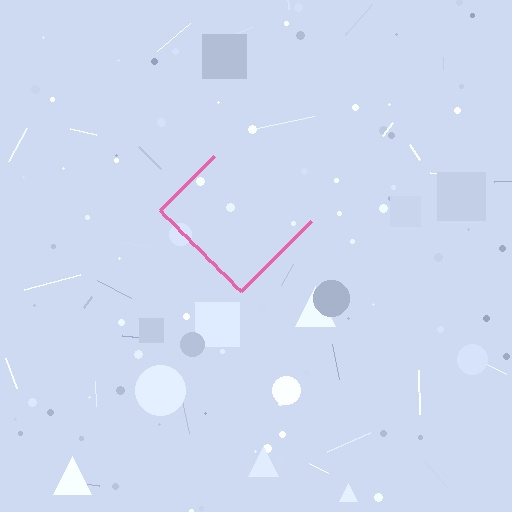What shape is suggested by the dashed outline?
The dashed outline suggests a diamond.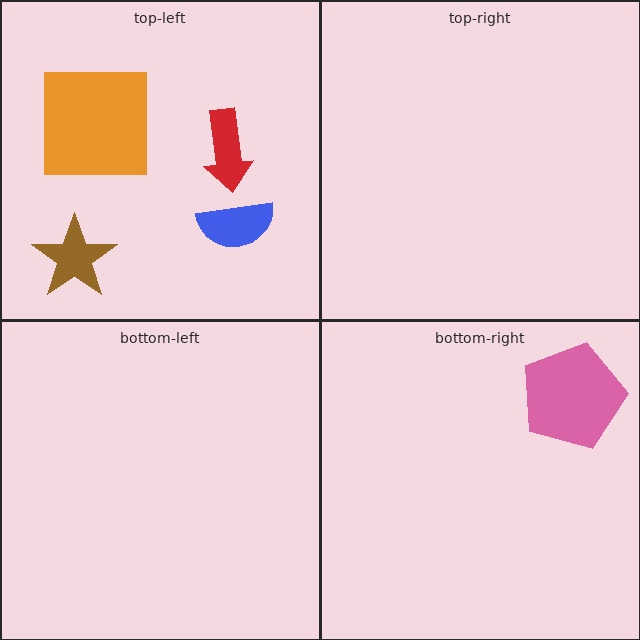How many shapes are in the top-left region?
4.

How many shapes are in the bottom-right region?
1.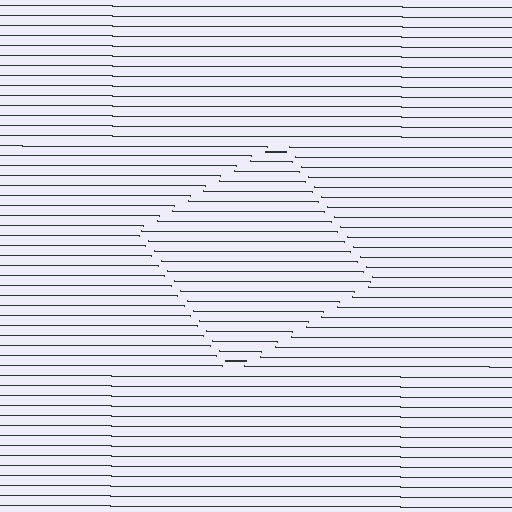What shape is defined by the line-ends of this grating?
An illusory square. The interior of the shape contains the same grating, shifted by half a period — the contour is defined by the phase discontinuity where line-ends from the inner and outer gratings abut.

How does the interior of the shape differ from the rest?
The interior of the shape contains the same grating, shifted by half a period — the contour is defined by the phase discontinuity where line-ends from the inner and outer gratings abut.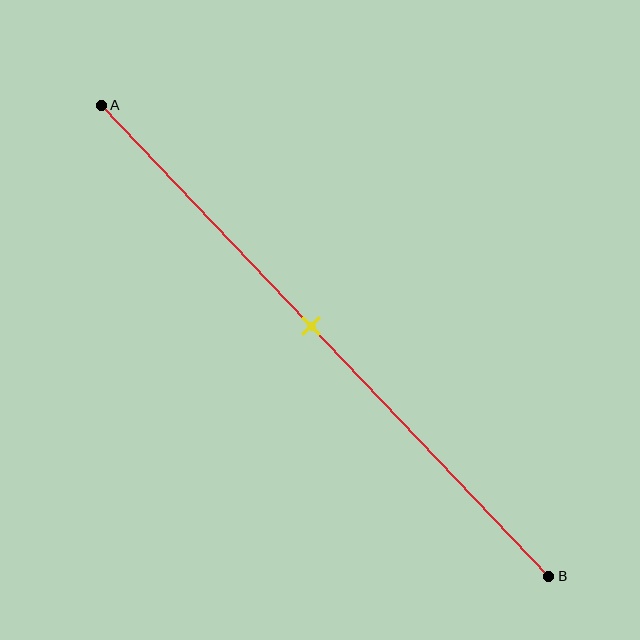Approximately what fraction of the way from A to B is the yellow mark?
The yellow mark is approximately 45% of the way from A to B.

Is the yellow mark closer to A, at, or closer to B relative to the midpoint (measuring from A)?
The yellow mark is closer to point A than the midpoint of segment AB.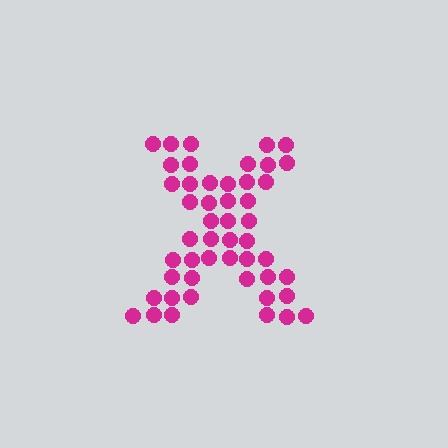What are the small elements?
The small elements are circles.